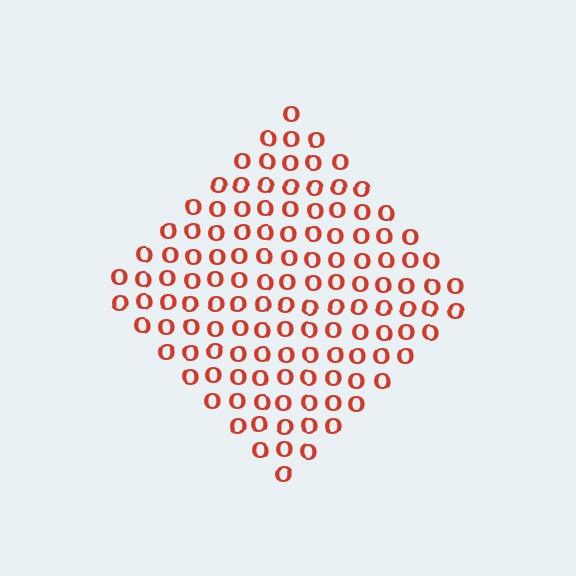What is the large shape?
The large shape is a diamond.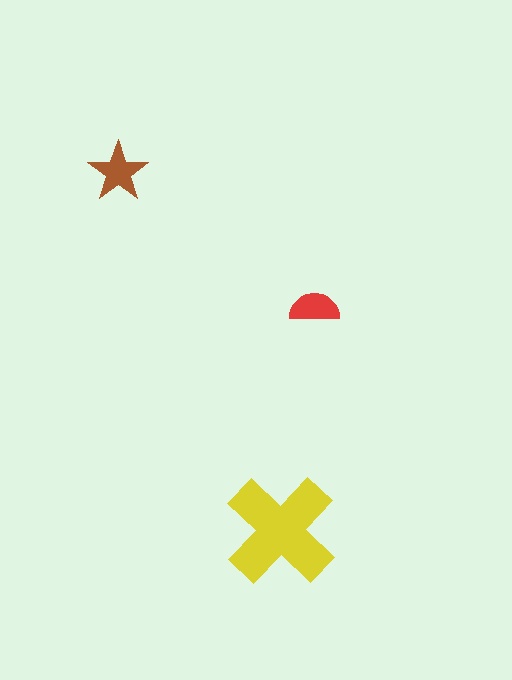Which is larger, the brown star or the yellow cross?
The yellow cross.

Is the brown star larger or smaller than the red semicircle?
Larger.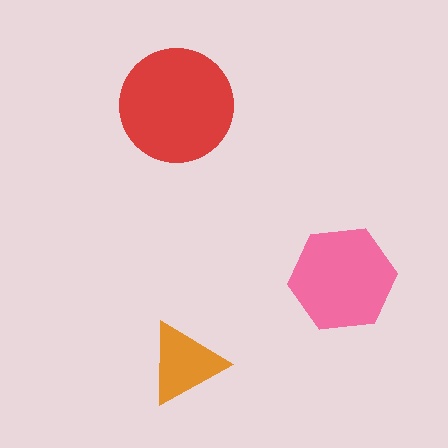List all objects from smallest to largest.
The orange triangle, the pink hexagon, the red circle.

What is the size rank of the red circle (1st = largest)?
1st.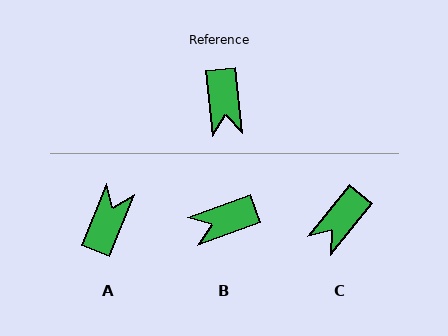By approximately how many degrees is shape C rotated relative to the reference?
Approximately 46 degrees clockwise.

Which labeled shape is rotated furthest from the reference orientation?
A, about 152 degrees away.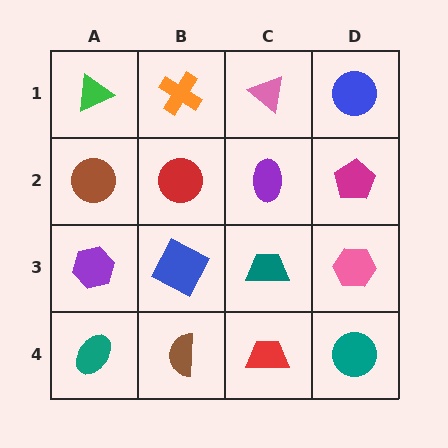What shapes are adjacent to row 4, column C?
A teal trapezoid (row 3, column C), a brown semicircle (row 4, column B), a teal circle (row 4, column D).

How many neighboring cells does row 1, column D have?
2.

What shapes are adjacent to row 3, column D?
A magenta pentagon (row 2, column D), a teal circle (row 4, column D), a teal trapezoid (row 3, column C).